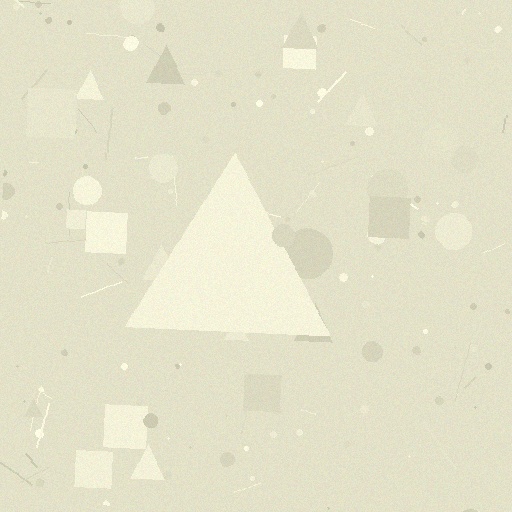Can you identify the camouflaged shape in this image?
The camouflaged shape is a triangle.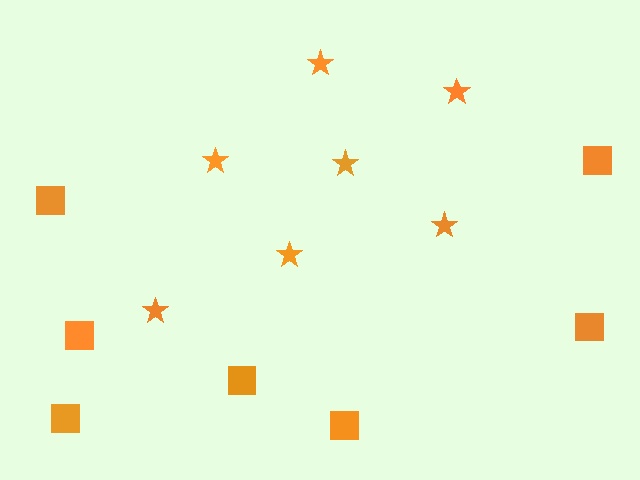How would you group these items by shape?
There are 2 groups: one group of squares (7) and one group of stars (7).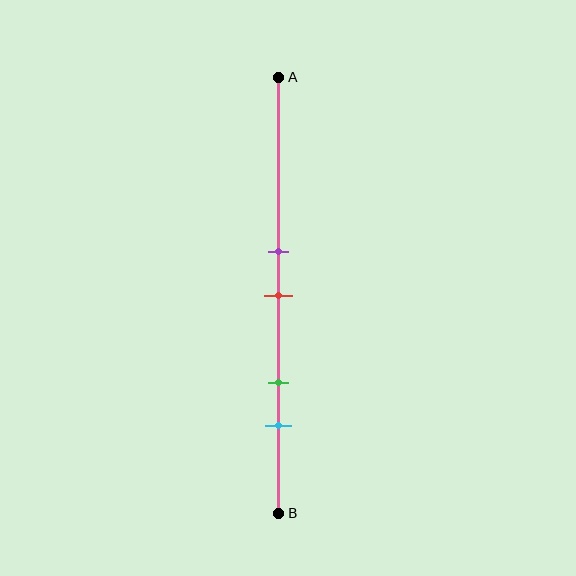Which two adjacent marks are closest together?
The purple and red marks are the closest adjacent pair.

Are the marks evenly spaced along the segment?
No, the marks are not evenly spaced.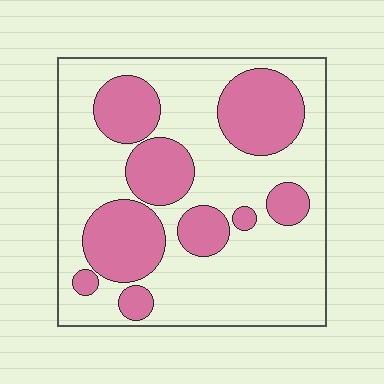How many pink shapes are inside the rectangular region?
9.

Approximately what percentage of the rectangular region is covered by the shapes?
Approximately 35%.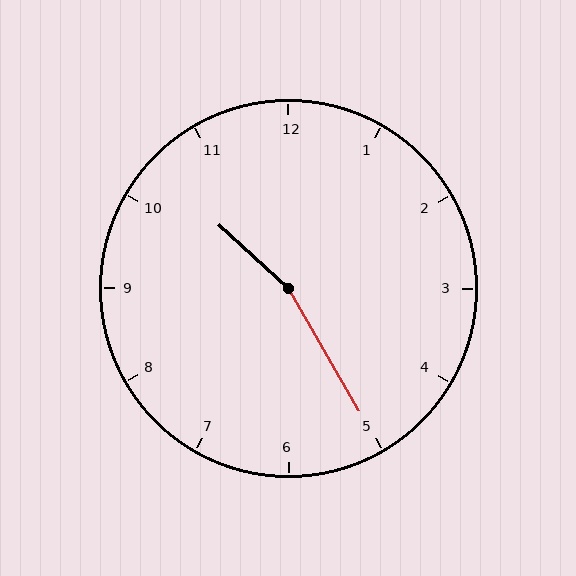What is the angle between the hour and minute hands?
Approximately 162 degrees.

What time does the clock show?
10:25.